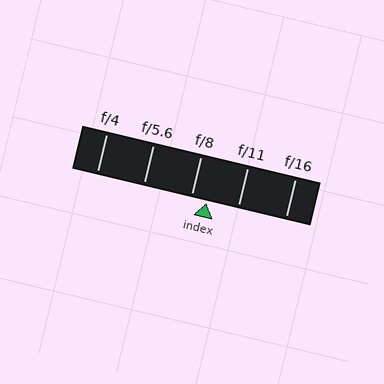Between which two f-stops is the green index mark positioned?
The index mark is between f/8 and f/11.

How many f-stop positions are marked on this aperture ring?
There are 5 f-stop positions marked.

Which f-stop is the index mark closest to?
The index mark is closest to f/8.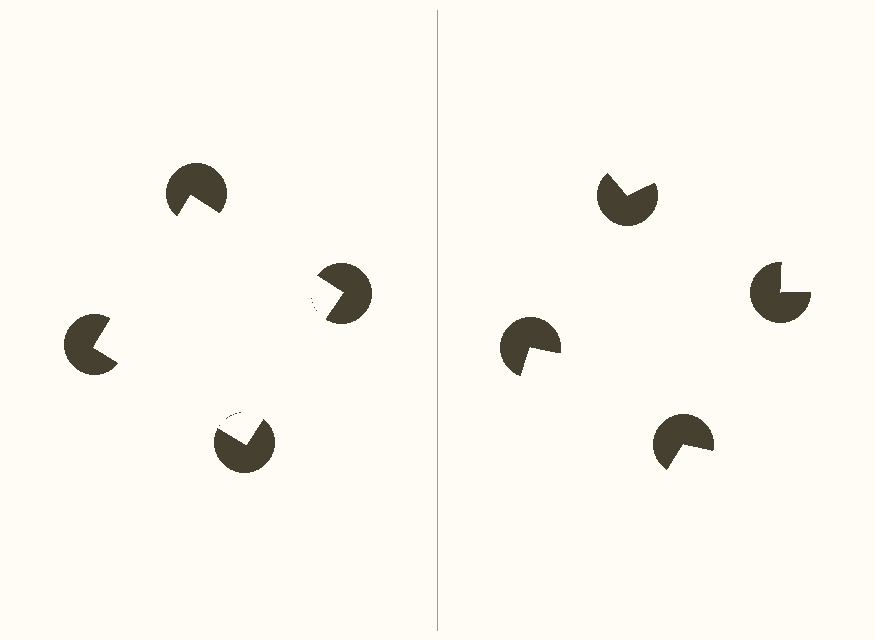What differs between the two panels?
The pac-man discs are positioned identically on both sides; only the wedge orientations differ. On the left they align to a square; on the right they are misaligned.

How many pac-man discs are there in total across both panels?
8 — 4 on each side.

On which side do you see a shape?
An illusory square appears on the left side. On the right side the wedge cuts are rotated, so no coherent shape forms.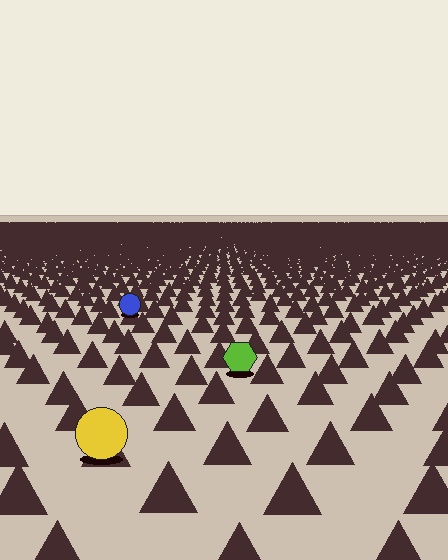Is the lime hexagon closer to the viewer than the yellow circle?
No. The yellow circle is closer — you can tell from the texture gradient: the ground texture is coarser near it.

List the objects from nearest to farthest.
From nearest to farthest: the yellow circle, the lime hexagon, the blue circle.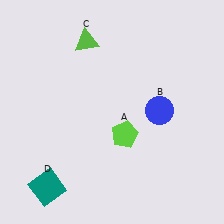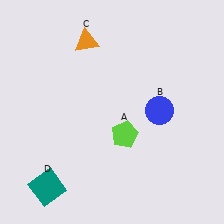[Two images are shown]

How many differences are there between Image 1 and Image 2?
There is 1 difference between the two images.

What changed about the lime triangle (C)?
In Image 1, C is lime. In Image 2, it changed to orange.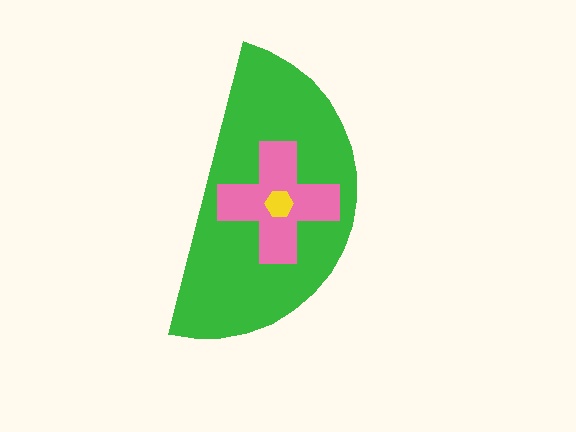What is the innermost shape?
The yellow hexagon.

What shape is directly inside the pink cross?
The yellow hexagon.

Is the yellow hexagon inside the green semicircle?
Yes.